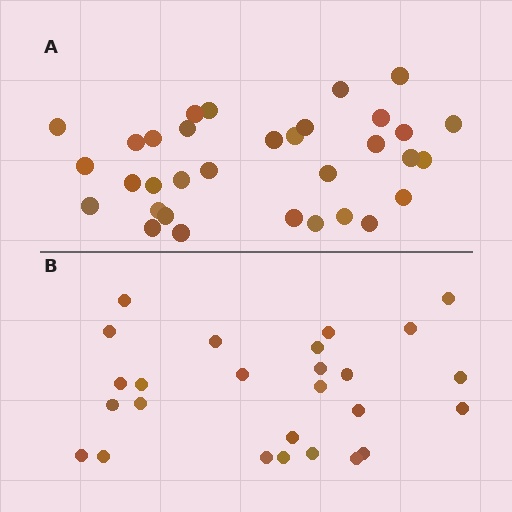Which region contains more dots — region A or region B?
Region A (the top region) has more dots.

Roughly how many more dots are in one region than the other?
Region A has roughly 8 or so more dots than region B.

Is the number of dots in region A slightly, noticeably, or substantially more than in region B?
Region A has noticeably more, but not dramatically so. The ratio is roughly 1.3 to 1.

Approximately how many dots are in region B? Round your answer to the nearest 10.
About 30 dots. (The exact count is 26, which rounds to 30.)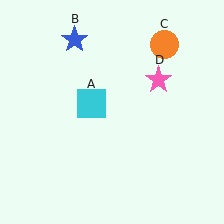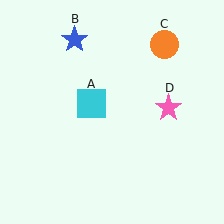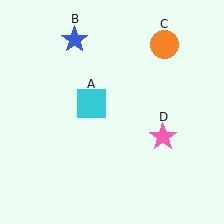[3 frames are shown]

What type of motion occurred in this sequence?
The pink star (object D) rotated clockwise around the center of the scene.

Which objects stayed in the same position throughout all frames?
Cyan square (object A) and blue star (object B) and orange circle (object C) remained stationary.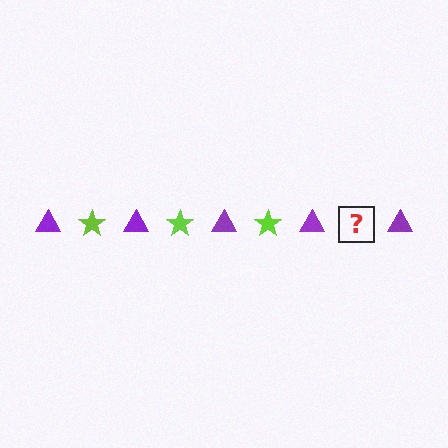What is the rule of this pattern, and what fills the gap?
The rule is that the pattern alternates between purple triangle and lime star. The gap should be filled with a lime star.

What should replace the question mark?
The question mark should be replaced with a lime star.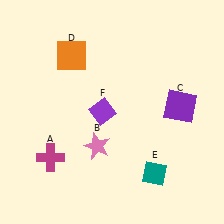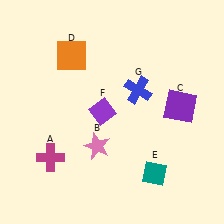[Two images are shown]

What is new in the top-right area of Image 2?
A blue cross (G) was added in the top-right area of Image 2.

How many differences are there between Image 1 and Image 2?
There is 1 difference between the two images.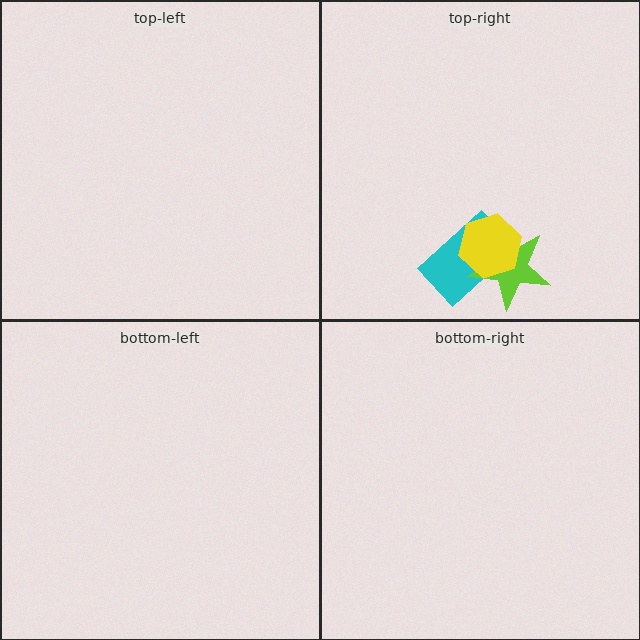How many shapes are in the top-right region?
3.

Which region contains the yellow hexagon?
The top-right region.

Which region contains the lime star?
The top-right region.